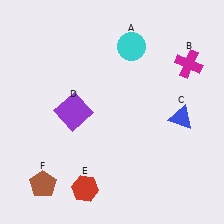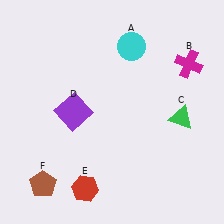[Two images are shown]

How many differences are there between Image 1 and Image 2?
There is 1 difference between the two images.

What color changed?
The triangle (C) changed from blue in Image 1 to green in Image 2.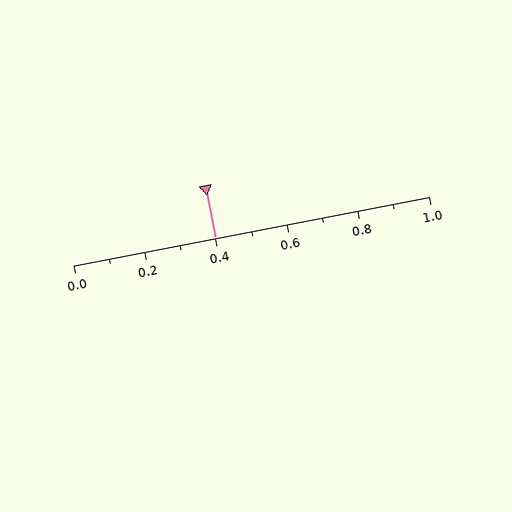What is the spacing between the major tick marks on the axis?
The major ticks are spaced 0.2 apart.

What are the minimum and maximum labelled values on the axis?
The axis runs from 0.0 to 1.0.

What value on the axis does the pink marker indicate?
The marker indicates approximately 0.4.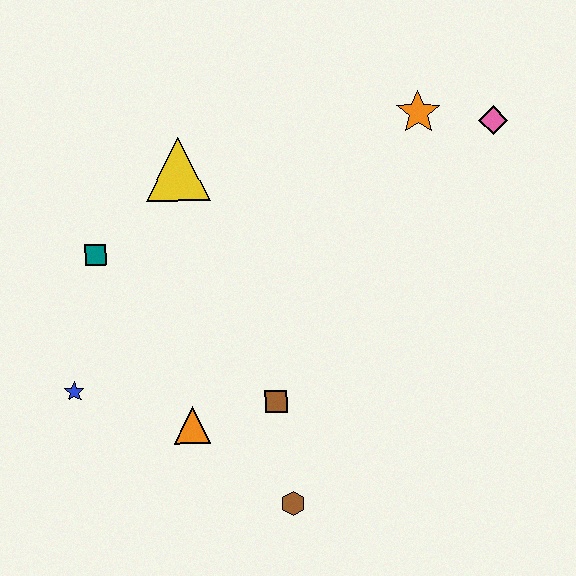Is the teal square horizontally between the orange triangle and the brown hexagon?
No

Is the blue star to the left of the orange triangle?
Yes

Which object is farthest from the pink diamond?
The blue star is farthest from the pink diamond.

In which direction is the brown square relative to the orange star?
The brown square is below the orange star.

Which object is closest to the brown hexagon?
The brown square is closest to the brown hexagon.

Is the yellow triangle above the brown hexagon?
Yes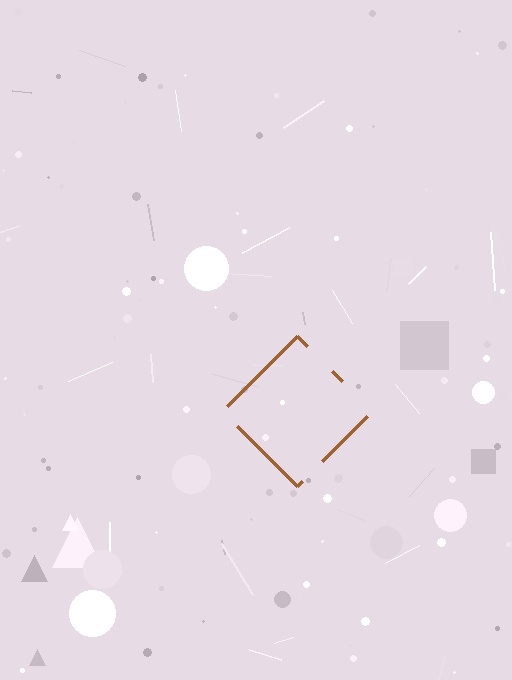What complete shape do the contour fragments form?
The contour fragments form a diamond.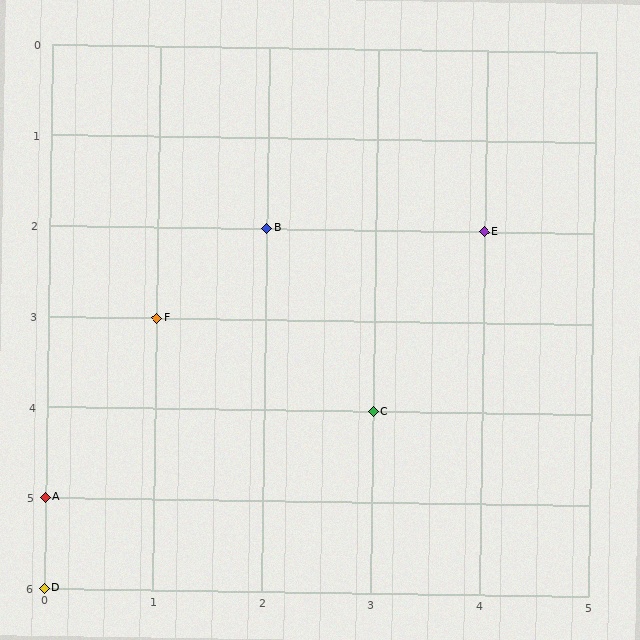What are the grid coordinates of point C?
Point C is at grid coordinates (3, 4).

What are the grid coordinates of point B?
Point B is at grid coordinates (2, 2).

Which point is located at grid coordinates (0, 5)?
Point A is at (0, 5).